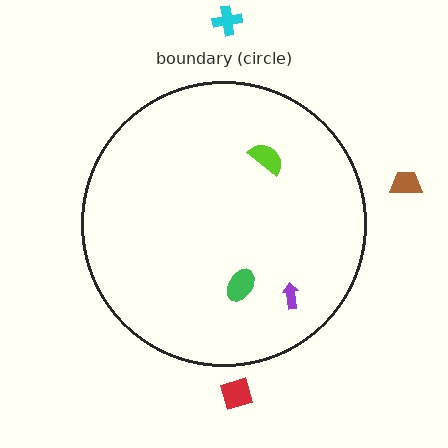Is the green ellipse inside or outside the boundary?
Inside.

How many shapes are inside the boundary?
3 inside, 3 outside.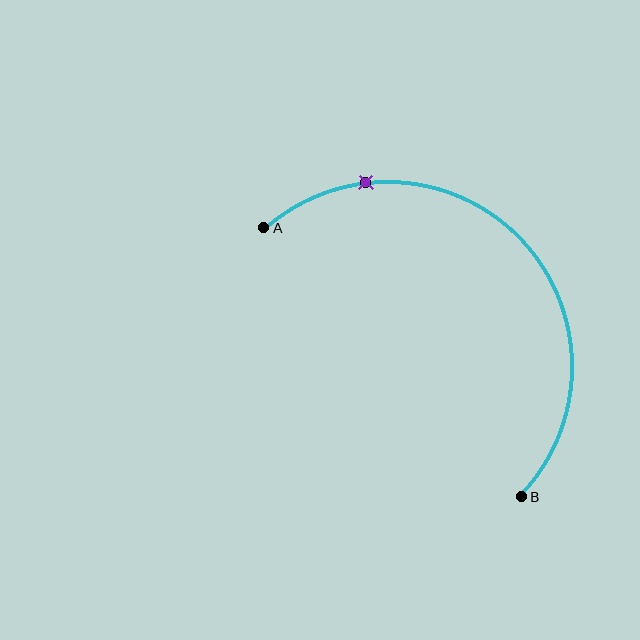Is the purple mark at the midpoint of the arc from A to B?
No. The purple mark lies on the arc but is closer to endpoint A. The arc midpoint would be at the point on the curve equidistant along the arc from both A and B.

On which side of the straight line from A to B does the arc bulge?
The arc bulges above and to the right of the straight line connecting A and B.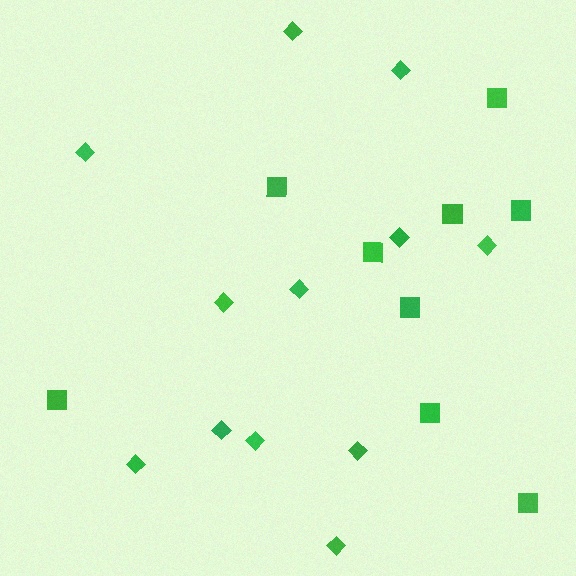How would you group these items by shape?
There are 2 groups: one group of diamonds (12) and one group of squares (9).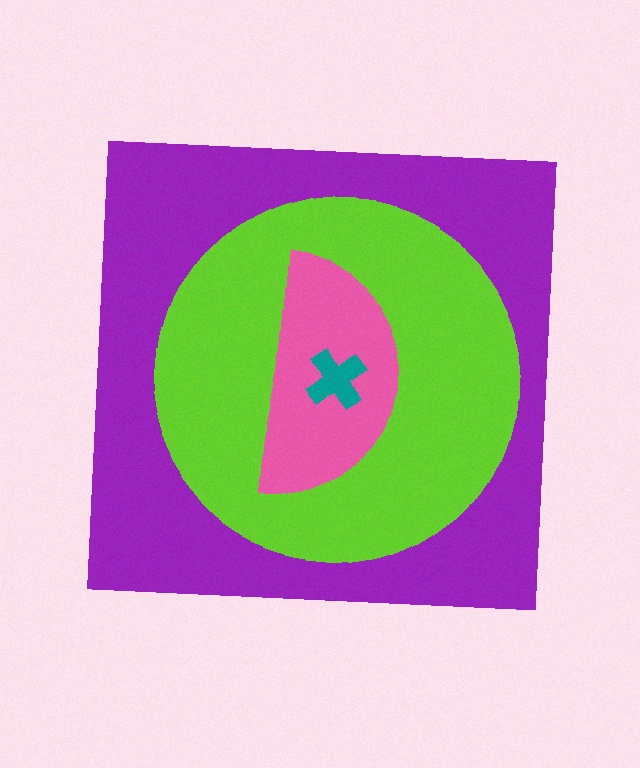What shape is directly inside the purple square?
The lime circle.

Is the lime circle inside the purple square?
Yes.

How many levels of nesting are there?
4.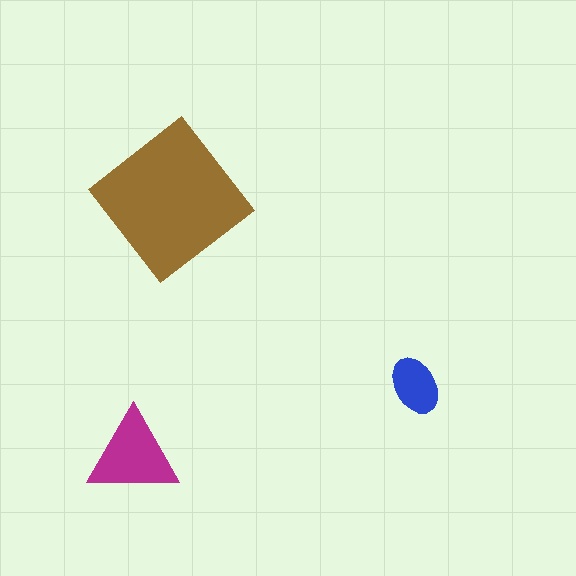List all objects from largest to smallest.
The brown diamond, the magenta triangle, the blue ellipse.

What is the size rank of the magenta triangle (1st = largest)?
2nd.